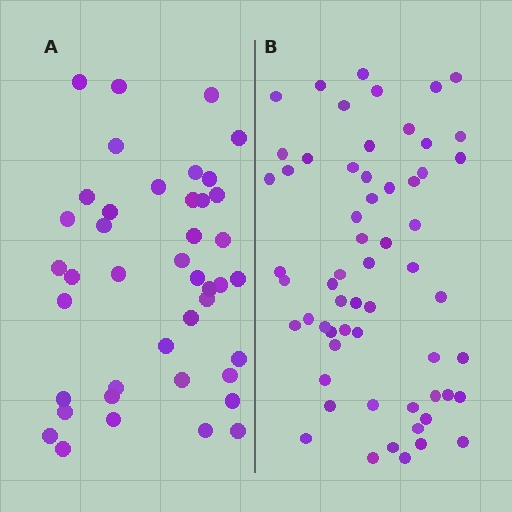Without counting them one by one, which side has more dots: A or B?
Region B (the right region) has more dots.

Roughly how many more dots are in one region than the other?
Region B has approximately 20 more dots than region A.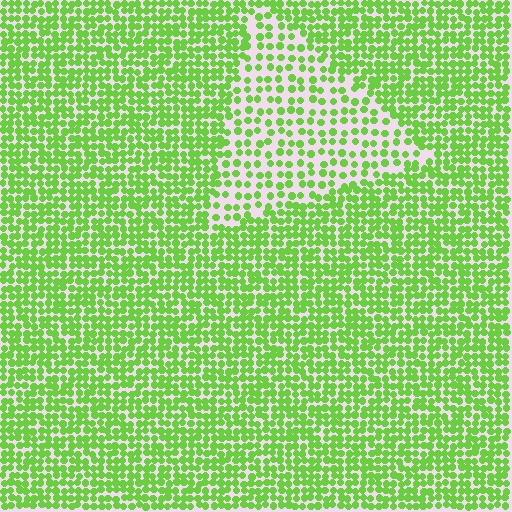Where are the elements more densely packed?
The elements are more densely packed outside the triangle boundary.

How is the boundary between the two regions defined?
The boundary is defined by a change in element density (approximately 2.0x ratio). All elements are the same color, size, and shape.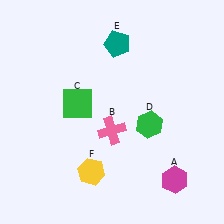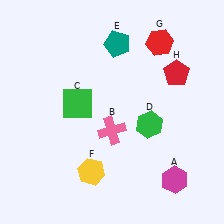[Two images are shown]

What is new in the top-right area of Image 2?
A red pentagon (H) was added in the top-right area of Image 2.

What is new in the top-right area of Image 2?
A red hexagon (G) was added in the top-right area of Image 2.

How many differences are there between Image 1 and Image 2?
There are 2 differences between the two images.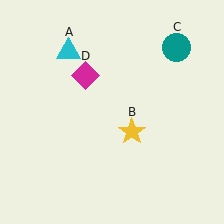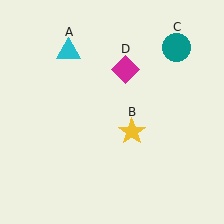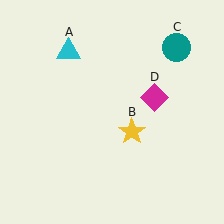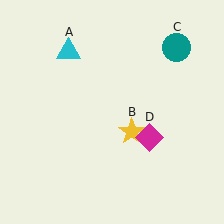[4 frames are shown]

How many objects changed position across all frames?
1 object changed position: magenta diamond (object D).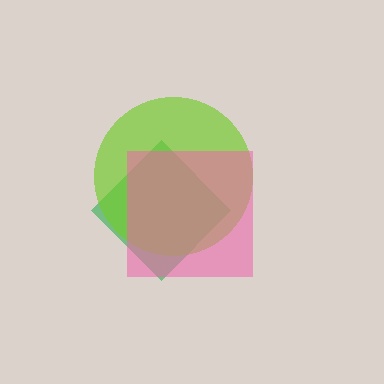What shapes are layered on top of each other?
The layered shapes are: a green diamond, a lime circle, a pink square.